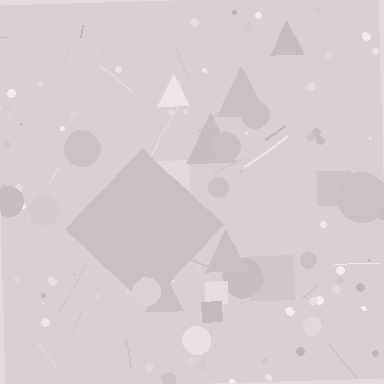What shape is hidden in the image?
A diamond is hidden in the image.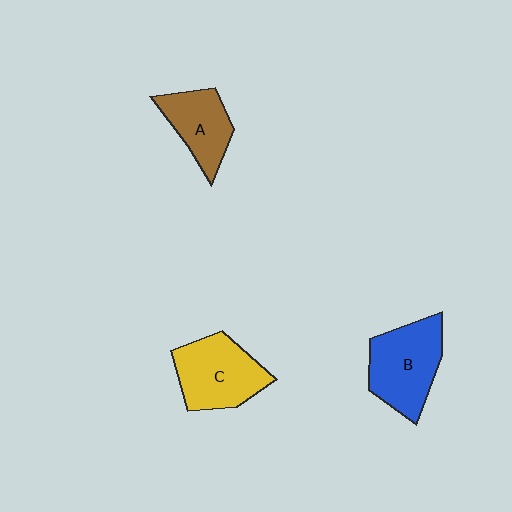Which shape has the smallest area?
Shape A (brown).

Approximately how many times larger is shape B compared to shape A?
Approximately 1.4 times.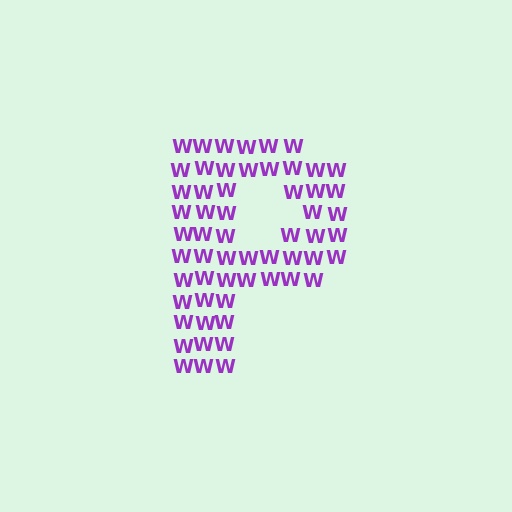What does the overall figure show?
The overall figure shows the letter P.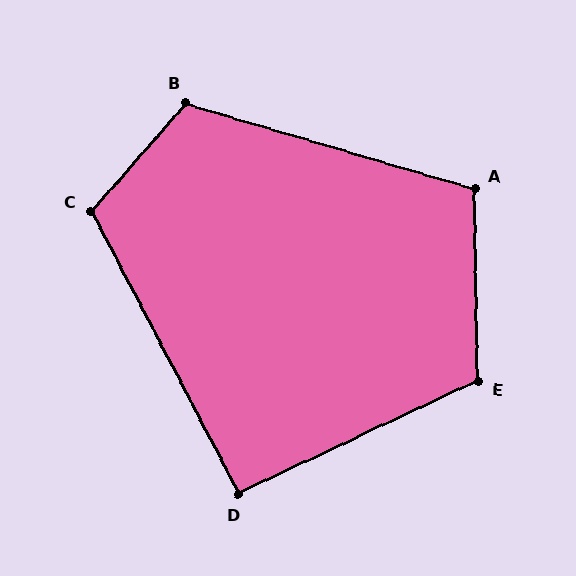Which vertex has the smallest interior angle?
D, at approximately 92 degrees.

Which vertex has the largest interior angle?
B, at approximately 115 degrees.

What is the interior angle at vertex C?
Approximately 111 degrees (obtuse).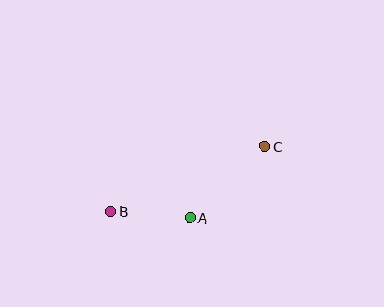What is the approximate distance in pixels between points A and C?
The distance between A and C is approximately 104 pixels.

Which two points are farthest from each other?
Points B and C are farthest from each other.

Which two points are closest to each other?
Points A and B are closest to each other.